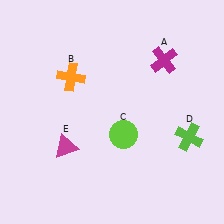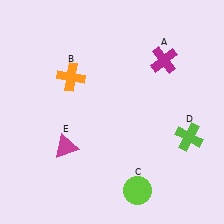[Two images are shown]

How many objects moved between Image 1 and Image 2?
1 object moved between the two images.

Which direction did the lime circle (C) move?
The lime circle (C) moved down.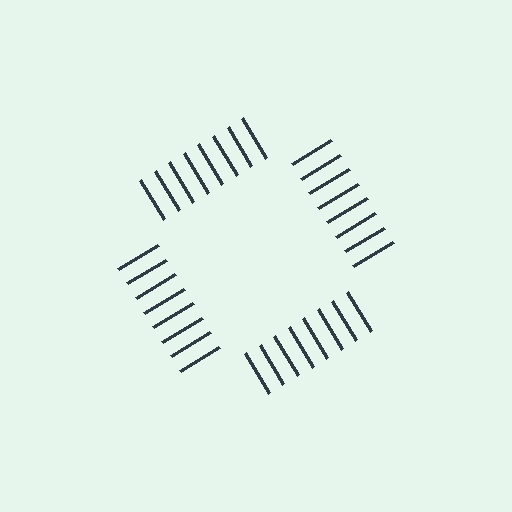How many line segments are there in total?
32 — 8 along each of the 4 edges.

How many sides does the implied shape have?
4 sides — the line-ends trace a square.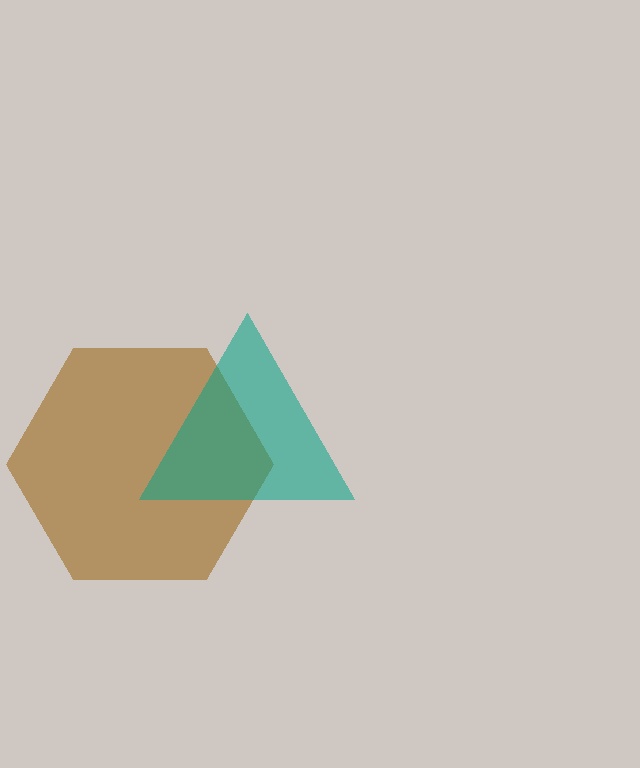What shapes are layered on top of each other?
The layered shapes are: a brown hexagon, a teal triangle.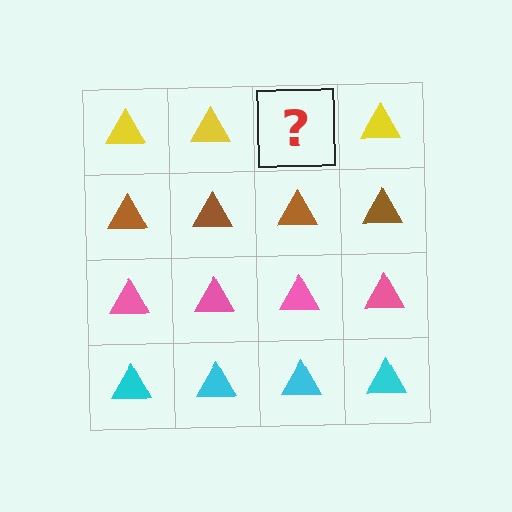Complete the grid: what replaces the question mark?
The question mark should be replaced with a yellow triangle.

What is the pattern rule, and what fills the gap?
The rule is that each row has a consistent color. The gap should be filled with a yellow triangle.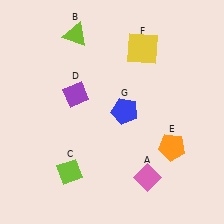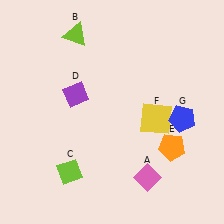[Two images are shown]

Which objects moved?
The objects that moved are: the yellow square (F), the blue pentagon (G).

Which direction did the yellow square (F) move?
The yellow square (F) moved down.